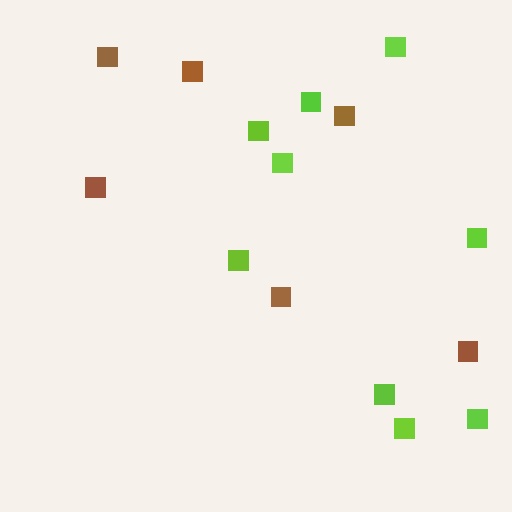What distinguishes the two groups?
There are 2 groups: one group of brown squares (6) and one group of lime squares (9).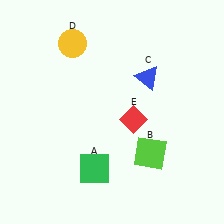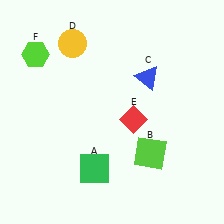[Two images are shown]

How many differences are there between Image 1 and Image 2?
There is 1 difference between the two images.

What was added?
A lime hexagon (F) was added in Image 2.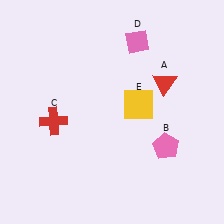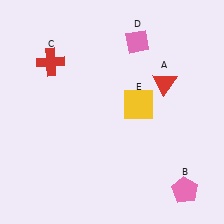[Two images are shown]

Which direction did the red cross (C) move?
The red cross (C) moved up.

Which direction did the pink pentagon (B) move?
The pink pentagon (B) moved down.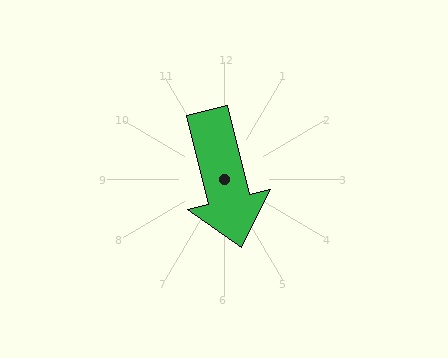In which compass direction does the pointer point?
South.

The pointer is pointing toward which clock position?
Roughly 6 o'clock.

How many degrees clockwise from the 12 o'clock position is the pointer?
Approximately 166 degrees.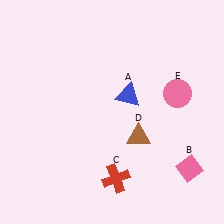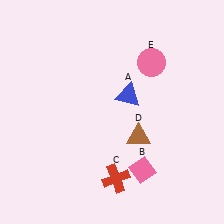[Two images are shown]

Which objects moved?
The objects that moved are: the pink diamond (B), the pink circle (E).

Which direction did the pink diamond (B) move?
The pink diamond (B) moved left.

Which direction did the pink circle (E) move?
The pink circle (E) moved up.